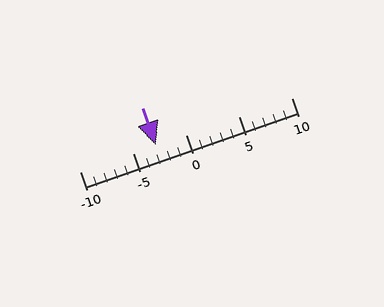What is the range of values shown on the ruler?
The ruler shows values from -10 to 10.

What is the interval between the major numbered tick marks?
The major tick marks are spaced 5 units apart.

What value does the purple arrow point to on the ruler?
The purple arrow points to approximately -3.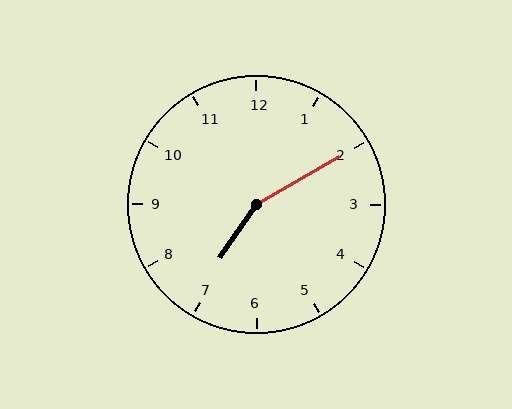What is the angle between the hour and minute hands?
Approximately 155 degrees.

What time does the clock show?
7:10.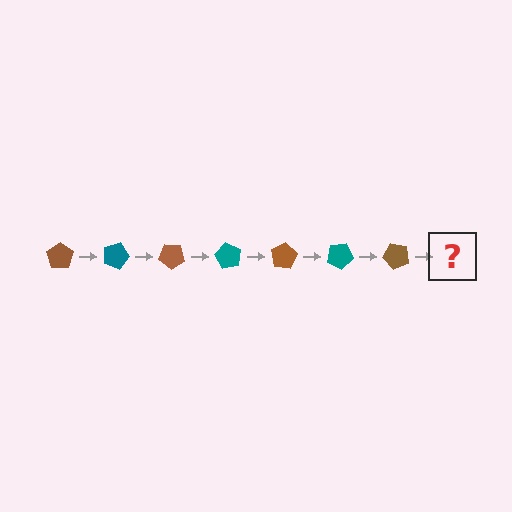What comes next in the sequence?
The next element should be a teal pentagon, rotated 140 degrees from the start.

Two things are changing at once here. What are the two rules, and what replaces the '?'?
The two rules are that it rotates 20 degrees each step and the color cycles through brown and teal. The '?' should be a teal pentagon, rotated 140 degrees from the start.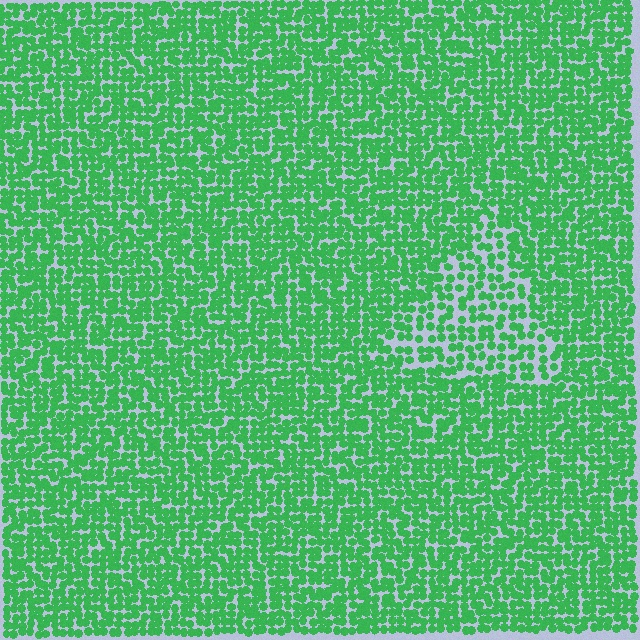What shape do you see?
I see a triangle.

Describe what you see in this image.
The image contains small green elements arranged at two different densities. A triangle-shaped region is visible where the elements are less densely packed than the surrounding area.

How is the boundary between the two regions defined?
The boundary is defined by a change in element density (approximately 1.6x ratio). All elements are the same color, size, and shape.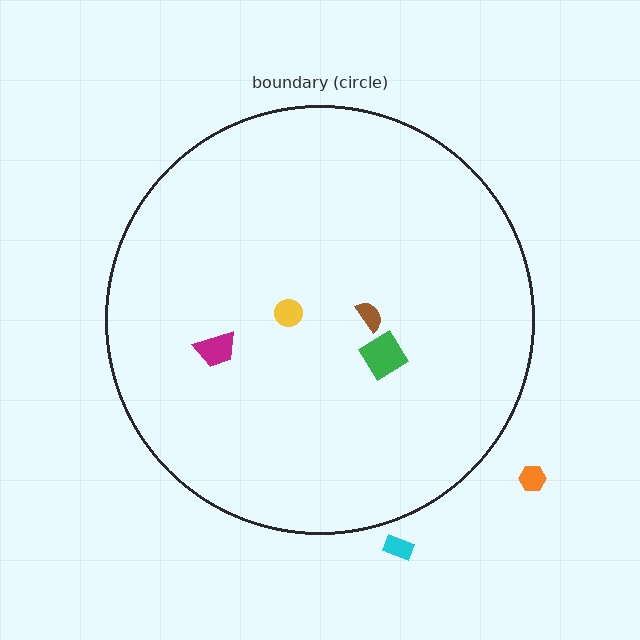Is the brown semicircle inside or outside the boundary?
Inside.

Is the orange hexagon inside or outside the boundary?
Outside.